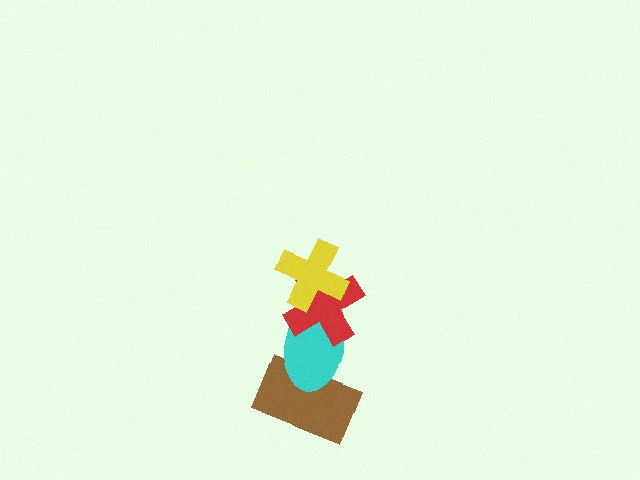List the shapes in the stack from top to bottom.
From top to bottom: the yellow cross, the red cross, the cyan ellipse, the brown rectangle.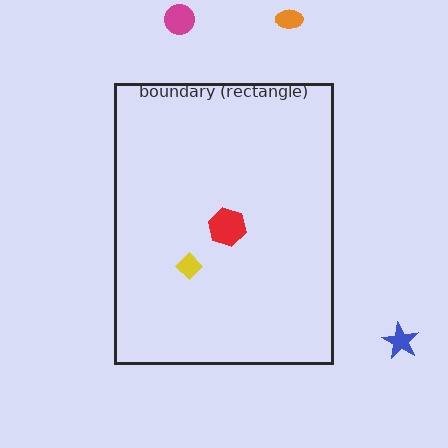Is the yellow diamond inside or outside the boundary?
Inside.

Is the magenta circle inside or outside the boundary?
Outside.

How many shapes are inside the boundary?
2 inside, 3 outside.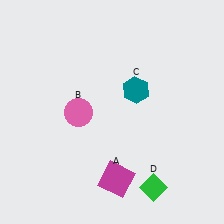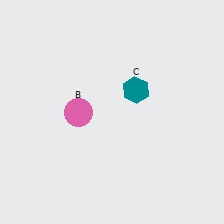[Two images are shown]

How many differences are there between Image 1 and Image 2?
There are 2 differences between the two images.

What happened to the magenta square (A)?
The magenta square (A) was removed in Image 2. It was in the bottom-right area of Image 1.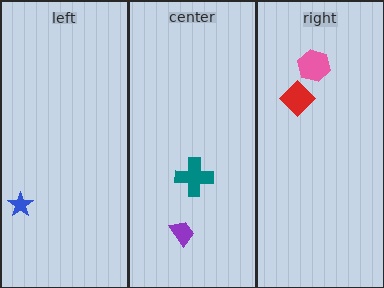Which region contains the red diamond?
The right region.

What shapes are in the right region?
The red diamond, the pink hexagon.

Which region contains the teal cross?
The center region.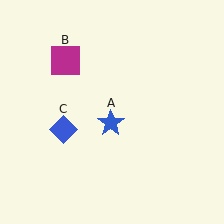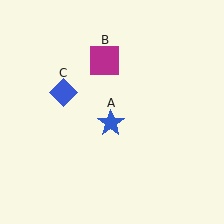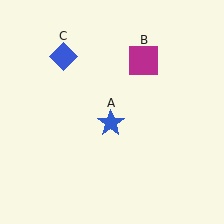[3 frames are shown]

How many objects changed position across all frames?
2 objects changed position: magenta square (object B), blue diamond (object C).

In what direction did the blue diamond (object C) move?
The blue diamond (object C) moved up.